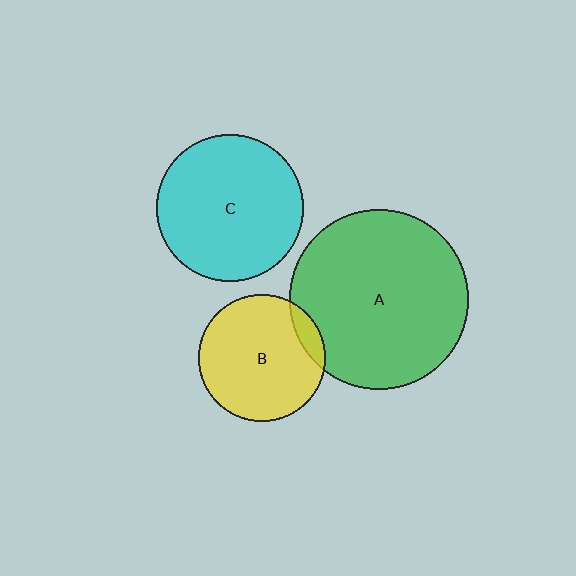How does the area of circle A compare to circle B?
Approximately 2.0 times.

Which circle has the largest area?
Circle A (green).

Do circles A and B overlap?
Yes.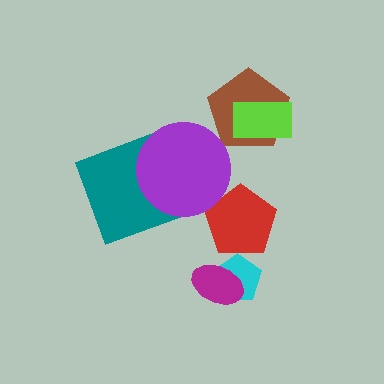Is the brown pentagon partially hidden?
Yes, it is partially covered by another shape.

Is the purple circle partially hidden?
No, no other shape covers it.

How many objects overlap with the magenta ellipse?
1 object overlaps with the magenta ellipse.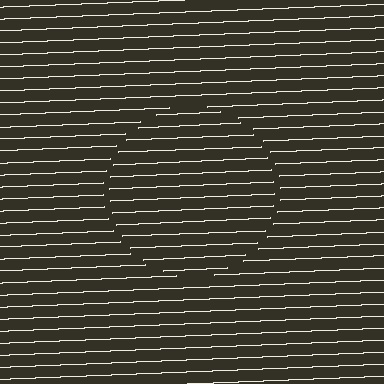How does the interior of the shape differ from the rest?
The interior of the shape contains the same grating, shifted by half a period — the contour is defined by the phase discontinuity where line-ends from the inner and outer gratings abut.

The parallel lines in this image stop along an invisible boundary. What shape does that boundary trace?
An illusory circle. The interior of the shape contains the same grating, shifted by half a period — the contour is defined by the phase discontinuity where line-ends from the inner and outer gratings abut.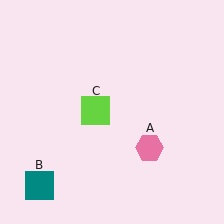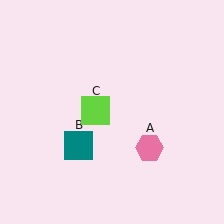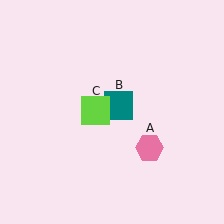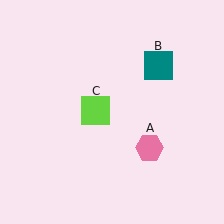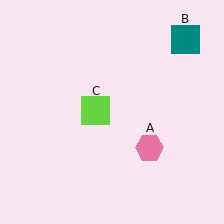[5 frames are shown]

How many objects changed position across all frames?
1 object changed position: teal square (object B).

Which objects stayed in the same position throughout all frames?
Pink hexagon (object A) and lime square (object C) remained stationary.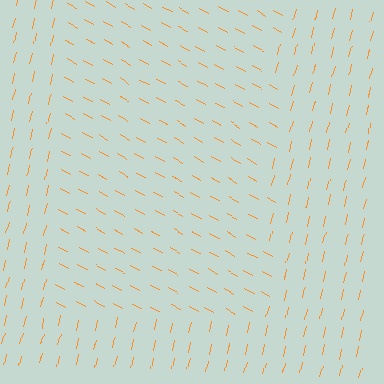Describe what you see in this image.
The image is filled with small orange line segments. A rectangle region in the image has lines oriented differently from the surrounding lines, creating a visible texture boundary.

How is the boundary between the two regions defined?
The boundary is defined purely by a change in line orientation (approximately 75 degrees difference). All lines are the same color and thickness.